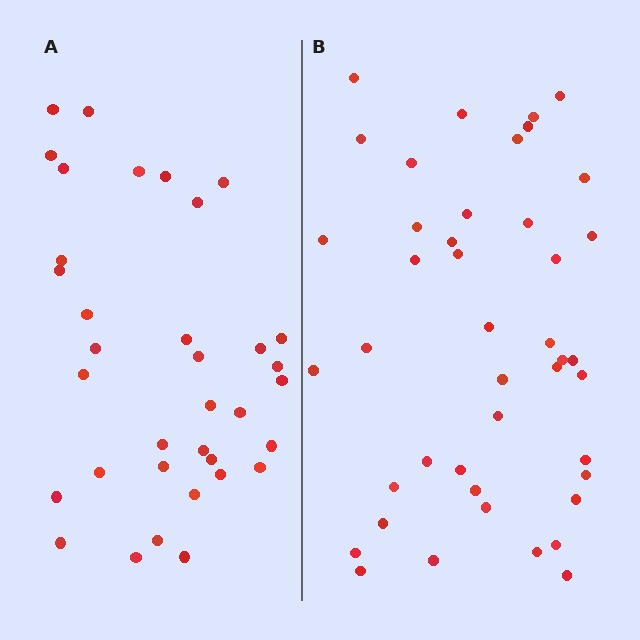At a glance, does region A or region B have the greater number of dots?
Region B (the right region) has more dots.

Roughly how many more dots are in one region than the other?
Region B has roughly 8 or so more dots than region A.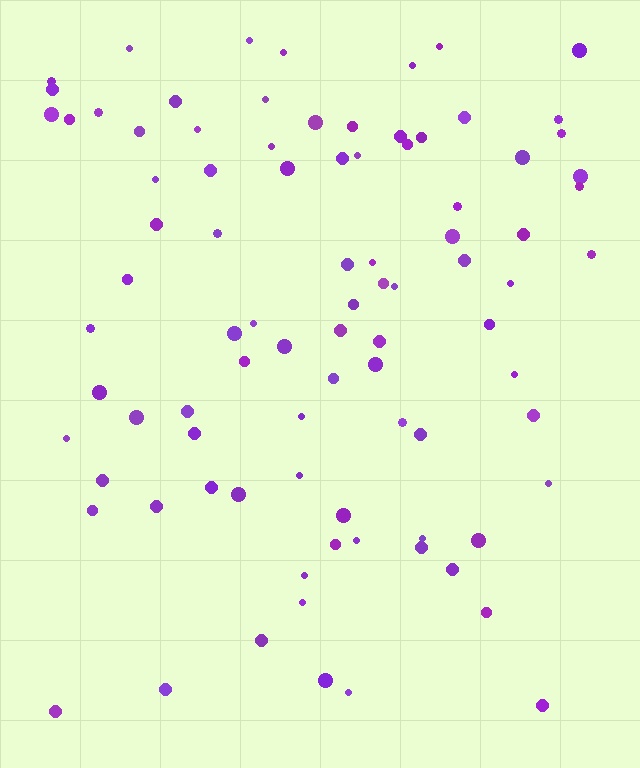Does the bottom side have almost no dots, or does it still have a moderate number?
Still a moderate number, just noticeably fewer than the top.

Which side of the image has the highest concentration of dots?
The top.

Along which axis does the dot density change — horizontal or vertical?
Vertical.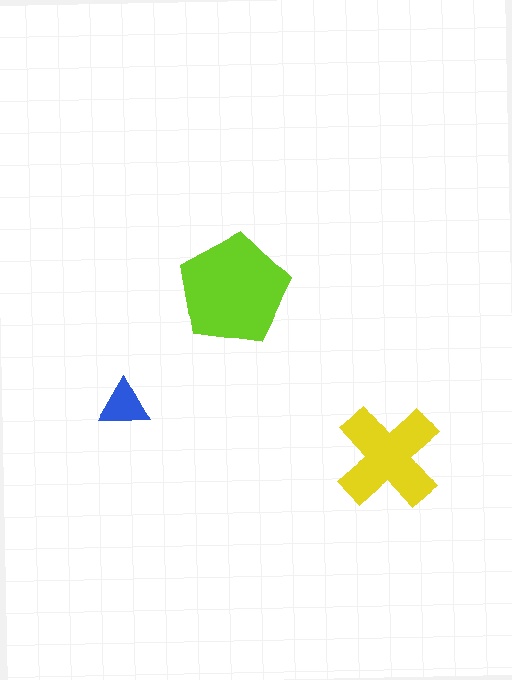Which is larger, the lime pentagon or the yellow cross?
The lime pentagon.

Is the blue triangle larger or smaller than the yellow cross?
Smaller.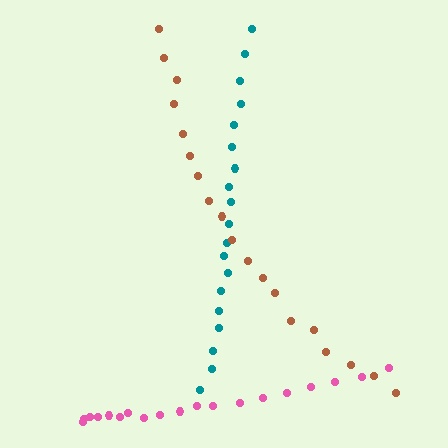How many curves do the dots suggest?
There are 3 distinct paths.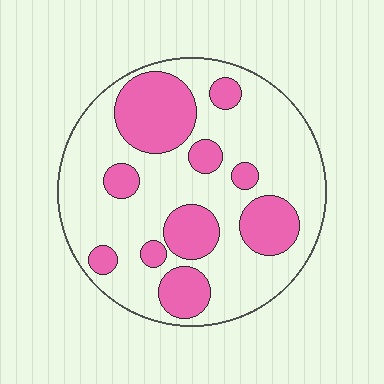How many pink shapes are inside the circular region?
10.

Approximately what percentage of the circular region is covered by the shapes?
Approximately 30%.